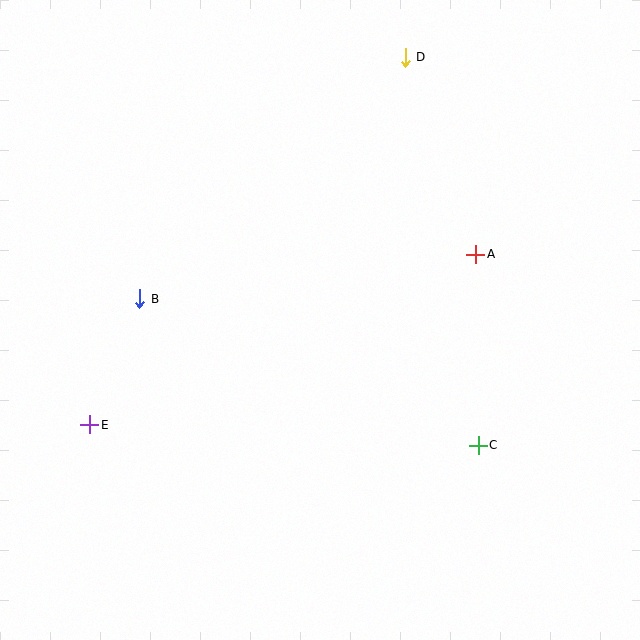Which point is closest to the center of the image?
Point A at (476, 254) is closest to the center.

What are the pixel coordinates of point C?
Point C is at (478, 445).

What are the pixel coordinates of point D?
Point D is at (405, 57).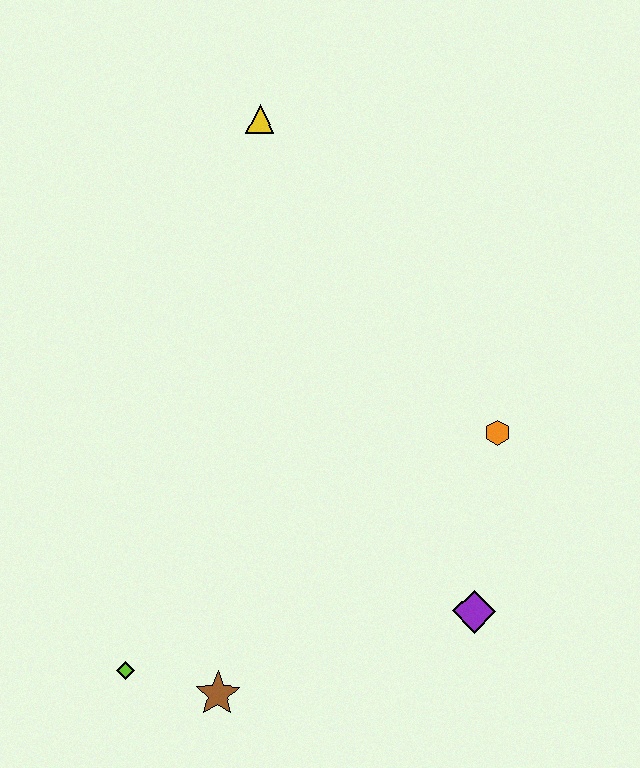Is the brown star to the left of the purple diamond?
Yes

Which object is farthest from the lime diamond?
The yellow triangle is farthest from the lime diamond.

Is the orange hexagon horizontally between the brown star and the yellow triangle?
No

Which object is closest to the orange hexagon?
The purple diamond is closest to the orange hexagon.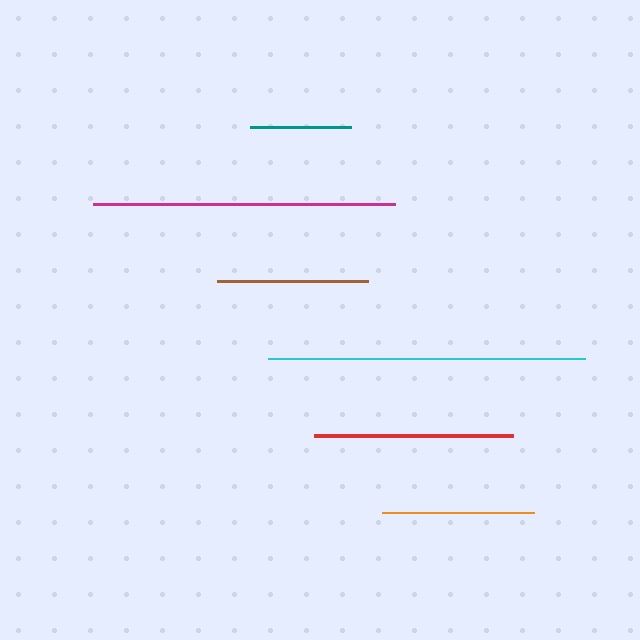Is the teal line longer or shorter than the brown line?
The brown line is longer than the teal line.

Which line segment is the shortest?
The teal line is the shortest at approximately 101 pixels.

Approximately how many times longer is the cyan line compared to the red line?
The cyan line is approximately 1.6 times the length of the red line.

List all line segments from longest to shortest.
From longest to shortest: cyan, magenta, red, orange, brown, teal.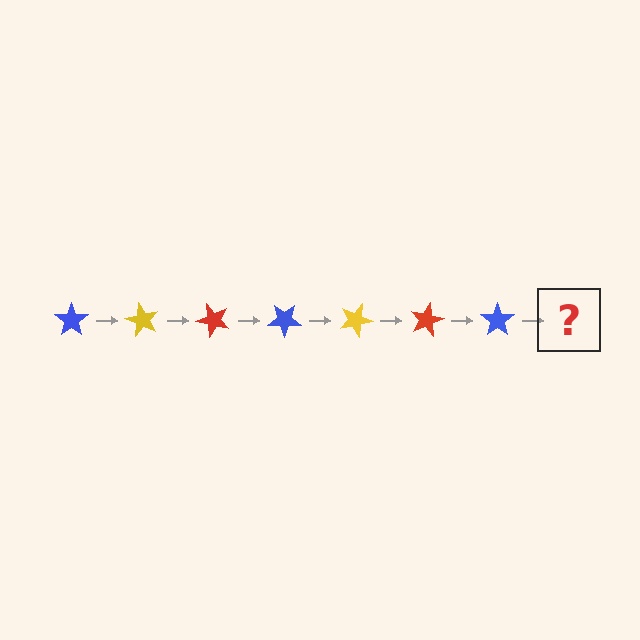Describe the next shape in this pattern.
It should be a yellow star, rotated 420 degrees from the start.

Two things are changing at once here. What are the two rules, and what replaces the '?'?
The two rules are that it rotates 60 degrees each step and the color cycles through blue, yellow, and red. The '?' should be a yellow star, rotated 420 degrees from the start.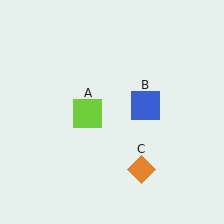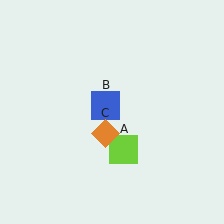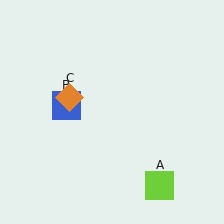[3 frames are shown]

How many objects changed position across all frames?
3 objects changed position: lime square (object A), blue square (object B), orange diamond (object C).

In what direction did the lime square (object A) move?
The lime square (object A) moved down and to the right.